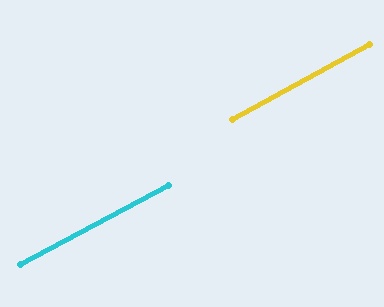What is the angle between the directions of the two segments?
Approximately 1 degree.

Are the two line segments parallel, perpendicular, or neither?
Parallel — their directions differ by only 0.6°.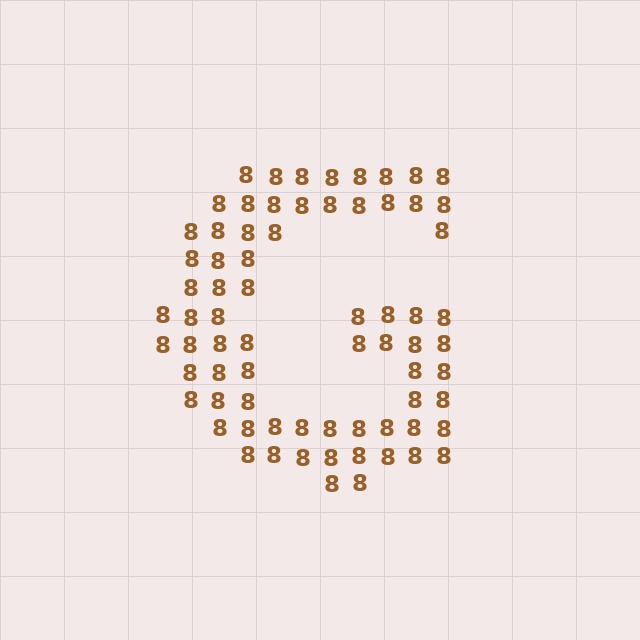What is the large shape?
The large shape is the letter G.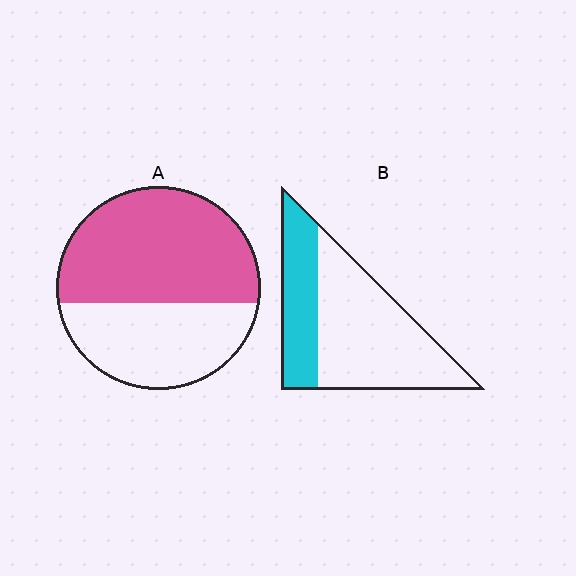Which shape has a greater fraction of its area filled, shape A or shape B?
Shape A.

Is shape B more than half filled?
No.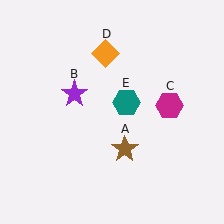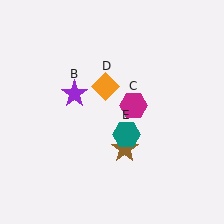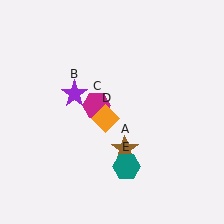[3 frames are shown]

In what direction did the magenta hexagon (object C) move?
The magenta hexagon (object C) moved left.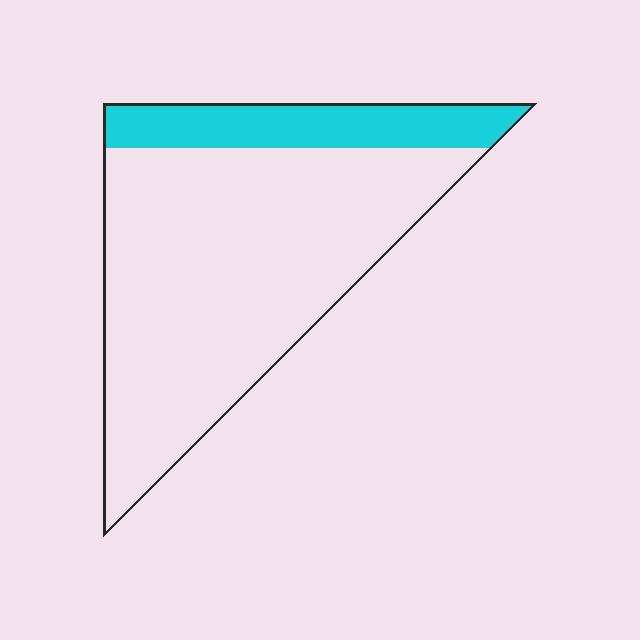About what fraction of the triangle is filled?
About one fifth (1/5).